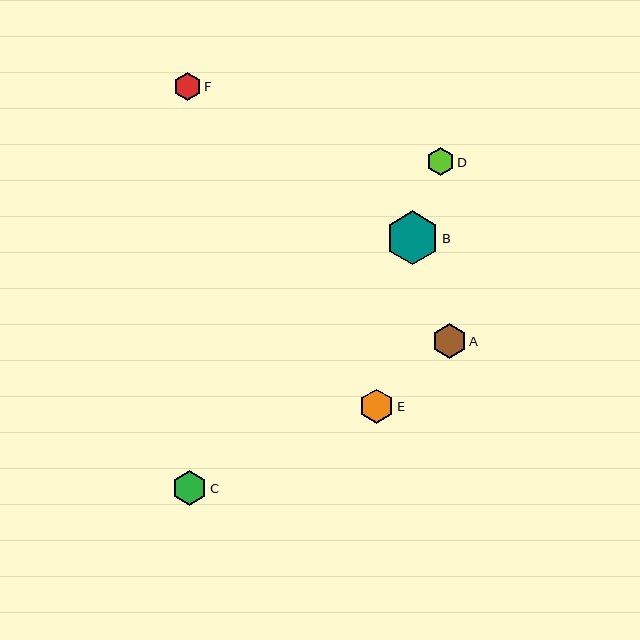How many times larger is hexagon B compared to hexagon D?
Hexagon B is approximately 1.9 times the size of hexagon D.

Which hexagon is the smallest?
Hexagon F is the smallest with a size of approximately 28 pixels.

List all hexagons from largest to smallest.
From largest to smallest: B, A, C, E, D, F.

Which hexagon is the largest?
Hexagon B is the largest with a size of approximately 54 pixels.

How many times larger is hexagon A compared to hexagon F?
Hexagon A is approximately 1.3 times the size of hexagon F.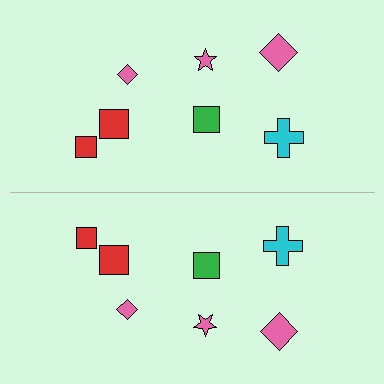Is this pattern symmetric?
Yes, this pattern has bilateral (reflection) symmetry.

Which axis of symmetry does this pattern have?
The pattern has a horizontal axis of symmetry running through the center of the image.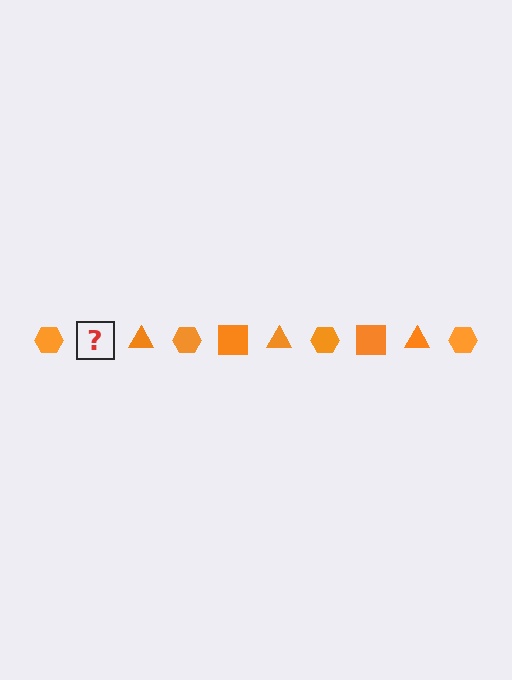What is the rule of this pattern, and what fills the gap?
The rule is that the pattern cycles through hexagon, square, triangle shapes in orange. The gap should be filled with an orange square.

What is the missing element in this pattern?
The missing element is an orange square.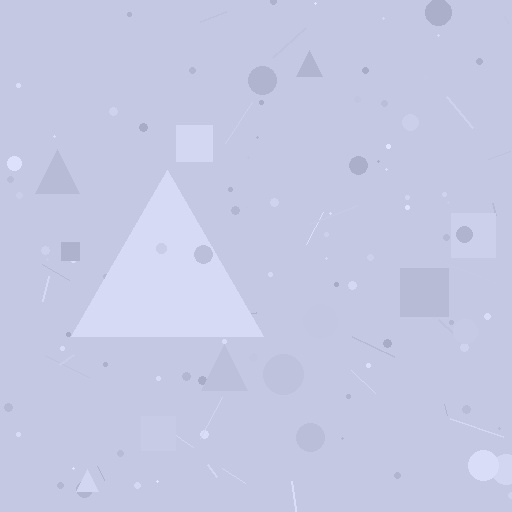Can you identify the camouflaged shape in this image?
The camouflaged shape is a triangle.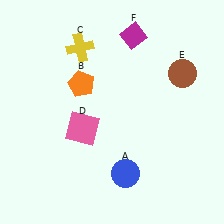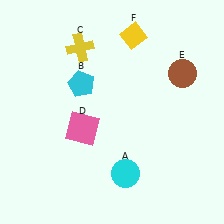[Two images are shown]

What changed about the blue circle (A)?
In Image 1, A is blue. In Image 2, it changed to cyan.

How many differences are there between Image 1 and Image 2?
There are 3 differences between the two images.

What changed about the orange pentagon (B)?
In Image 1, B is orange. In Image 2, it changed to cyan.